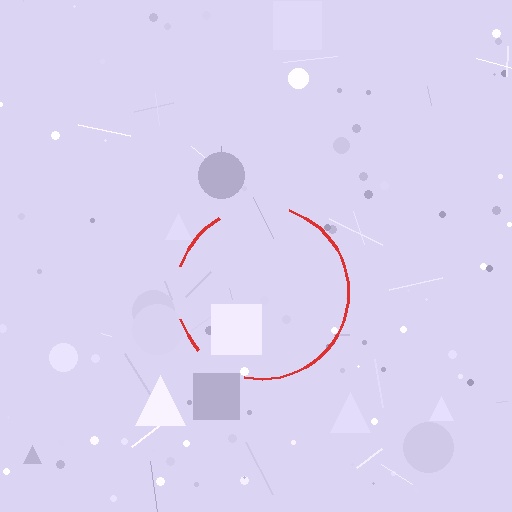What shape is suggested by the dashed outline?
The dashed outline suggests a circle.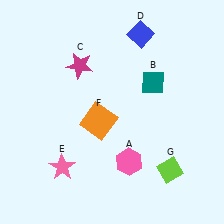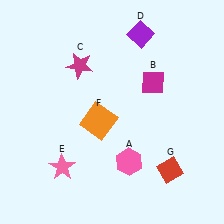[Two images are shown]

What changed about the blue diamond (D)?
In Image 1, D is blue. In Image 2, it changed to purple.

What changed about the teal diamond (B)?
In Image 1, B is teal. In Image 2, it changed to magenta.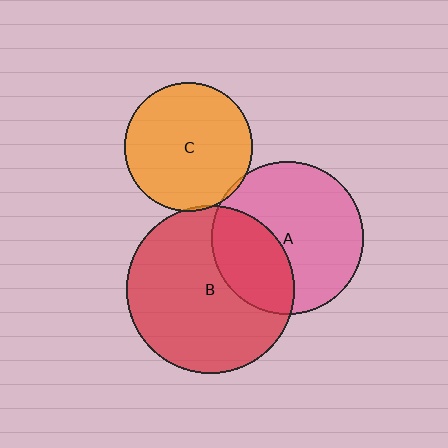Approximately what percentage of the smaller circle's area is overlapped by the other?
Approximately 5%.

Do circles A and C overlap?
Yes.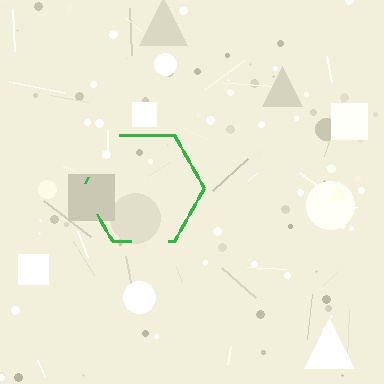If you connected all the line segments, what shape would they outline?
They would outline a hexagon.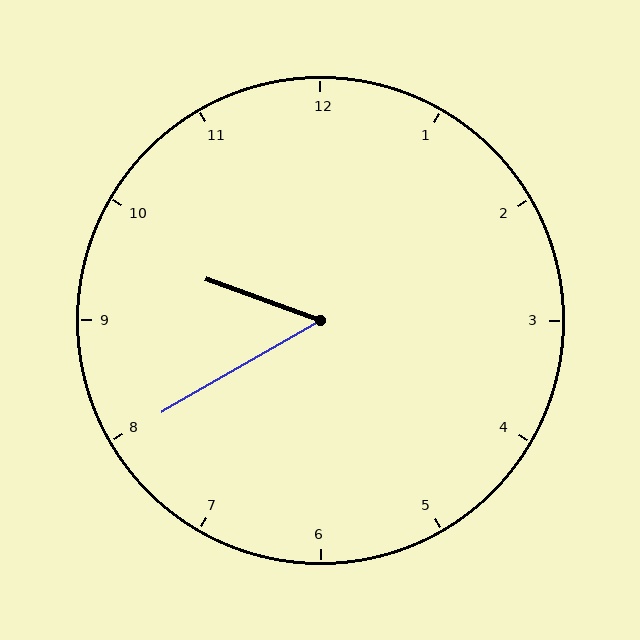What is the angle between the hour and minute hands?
Approximately 50 degrees.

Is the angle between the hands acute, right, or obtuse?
It is acute.